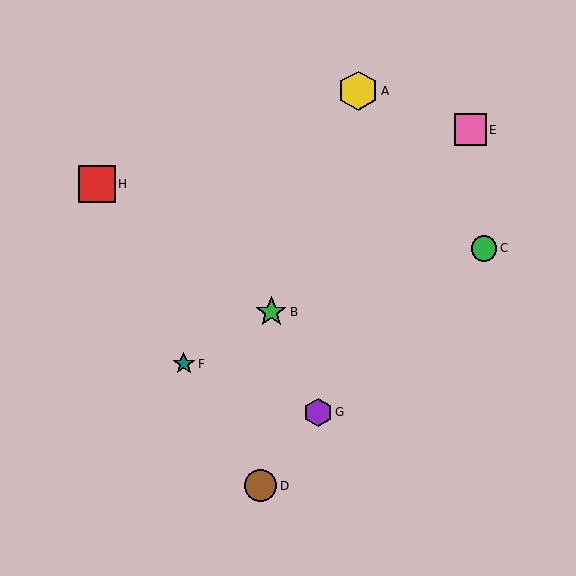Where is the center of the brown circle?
The center of the brown circle is at (261, 486).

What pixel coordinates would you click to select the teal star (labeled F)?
Click at (184, 364) to select the teal star F.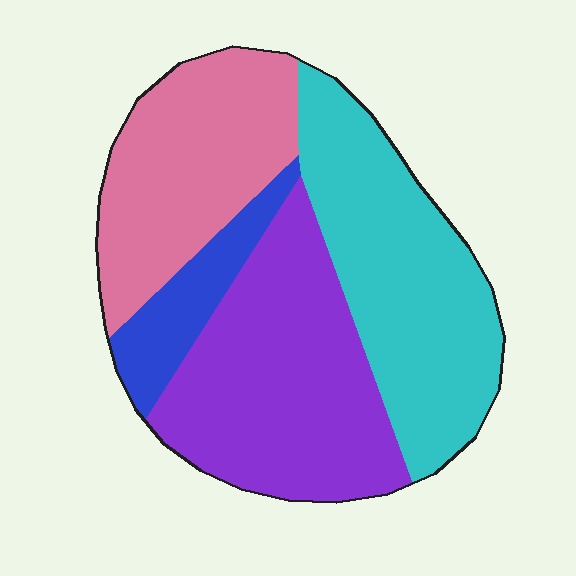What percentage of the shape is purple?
Purple covers 33% of the shape.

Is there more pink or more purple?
Purple.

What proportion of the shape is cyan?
Cyan covers about 30% of the shape.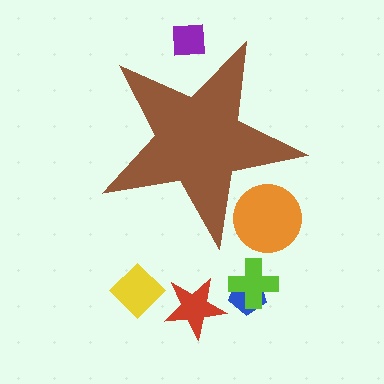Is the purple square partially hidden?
Yes, the purple square is partially hidden behind the brown star.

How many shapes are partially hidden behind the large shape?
2 shapes are partially hidden.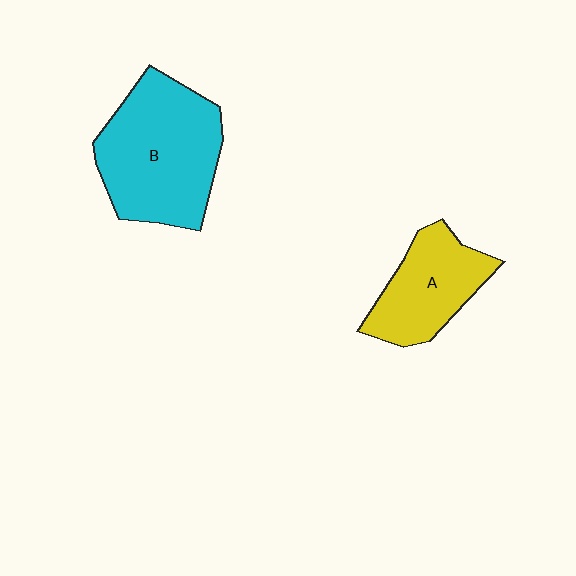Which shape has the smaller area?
Shape A (yellow).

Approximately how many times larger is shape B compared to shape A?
Approximately 1.6 times.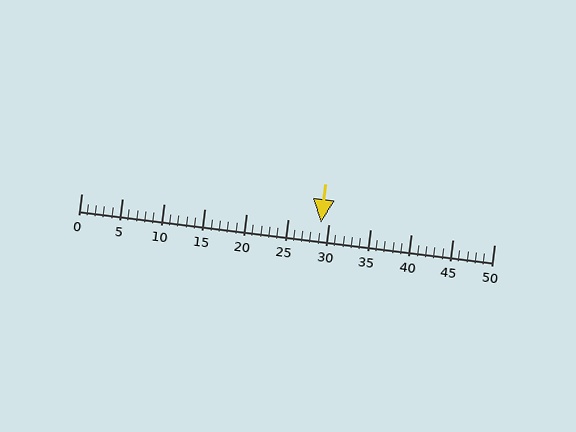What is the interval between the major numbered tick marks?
The major tick marks are spaced 5 units apart.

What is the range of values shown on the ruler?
The ruler shows values from 0 to 50.